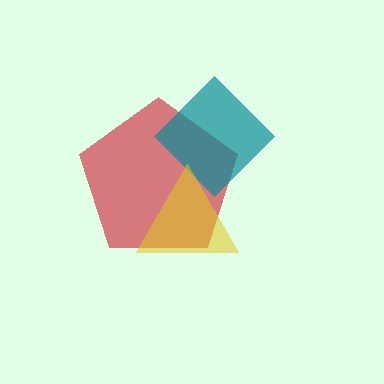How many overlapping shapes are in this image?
There are 3 overlapping shapes in the image.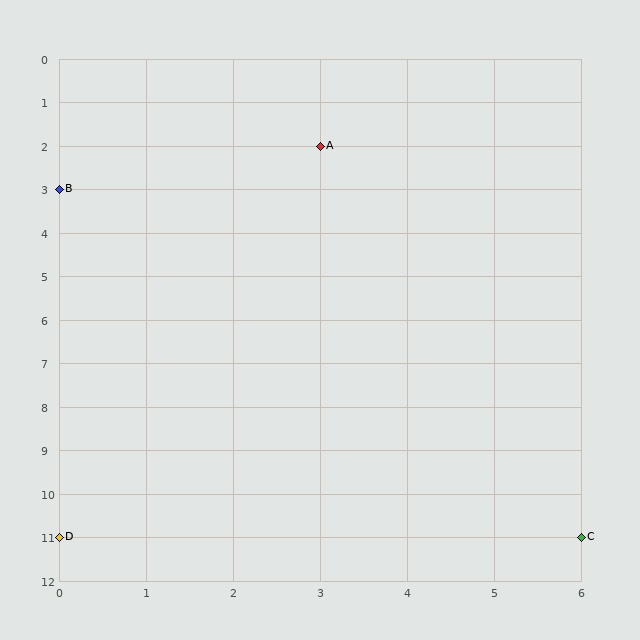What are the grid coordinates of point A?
Point A is at grid coordinates (3, 2).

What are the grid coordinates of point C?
Point C is at grid coordinates (6, 11).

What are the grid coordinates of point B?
Point B is at grid coordinates (0, 3).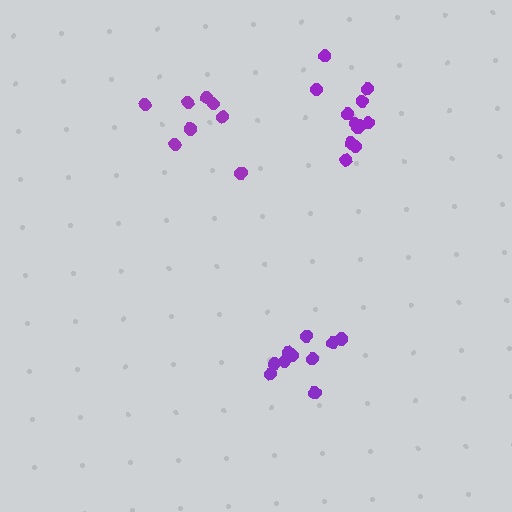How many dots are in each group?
Group 1: 10 dots, Group 2: 12 dots, Group 3: 8 dots (30 total).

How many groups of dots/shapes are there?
There are 3 groups.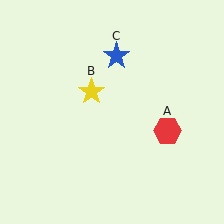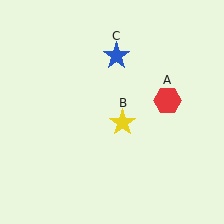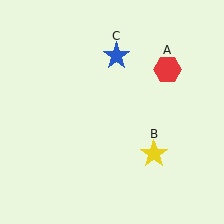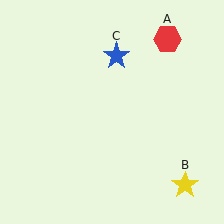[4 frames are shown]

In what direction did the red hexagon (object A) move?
The red hexagon (object A) moved up.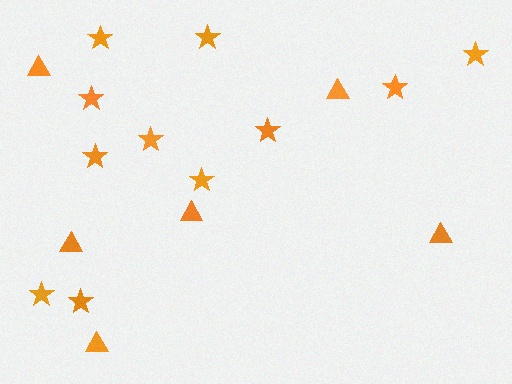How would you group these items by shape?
There are 2 groups: one group of stars (11) and one group of triangles (6).